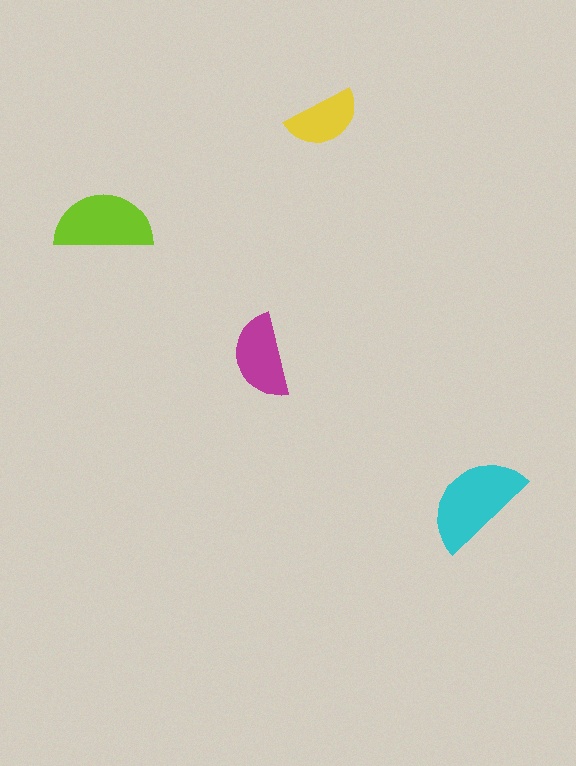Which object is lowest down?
The cyan semicircle is bottommost.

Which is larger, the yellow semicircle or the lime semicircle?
The lime one.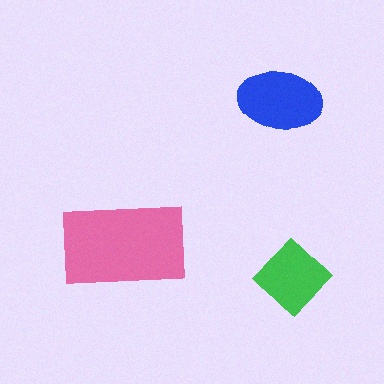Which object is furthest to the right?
The green diamond is rightmost.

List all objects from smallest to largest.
The green diamond, the blue ellipse, the pink rectangle.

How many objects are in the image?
There are 3 objects in the image.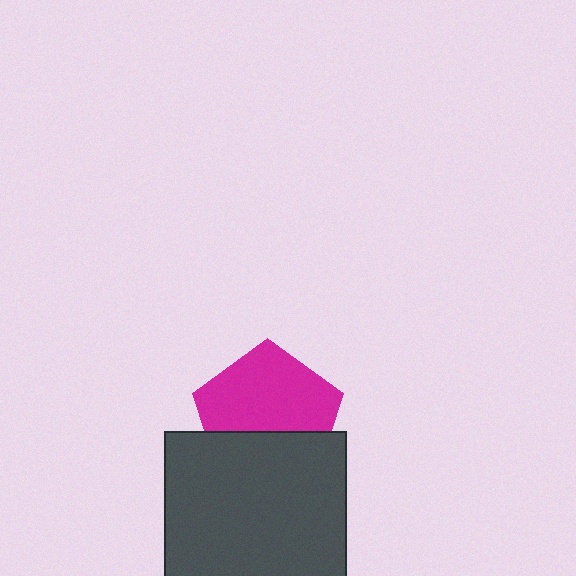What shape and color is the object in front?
The object in front is a dark gray square.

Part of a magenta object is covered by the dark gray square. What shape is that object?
It is a pentagon.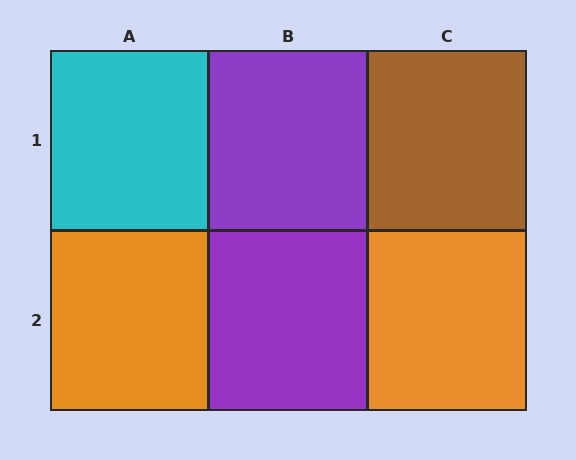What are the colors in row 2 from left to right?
Orange, purple, orange.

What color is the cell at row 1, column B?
Purple.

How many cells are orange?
2 cells are orange.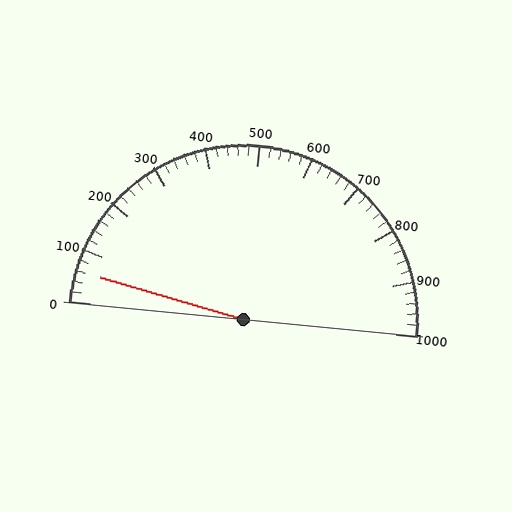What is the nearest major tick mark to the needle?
The nearest major tick mark is 100.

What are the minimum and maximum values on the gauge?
The gauge ranges from 0 to 1000.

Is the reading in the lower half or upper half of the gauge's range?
The reading is in the lower half of the range (0 to 1000).